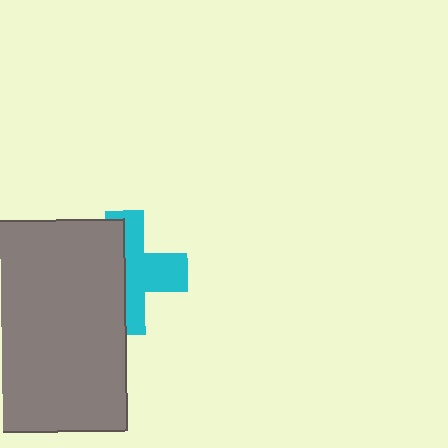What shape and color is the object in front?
The object in front is a gray rectangle.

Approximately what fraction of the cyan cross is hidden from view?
Roughly 50% of the cyan cross is hidden behind the gray rectangle.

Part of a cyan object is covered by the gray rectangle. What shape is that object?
It is a cross.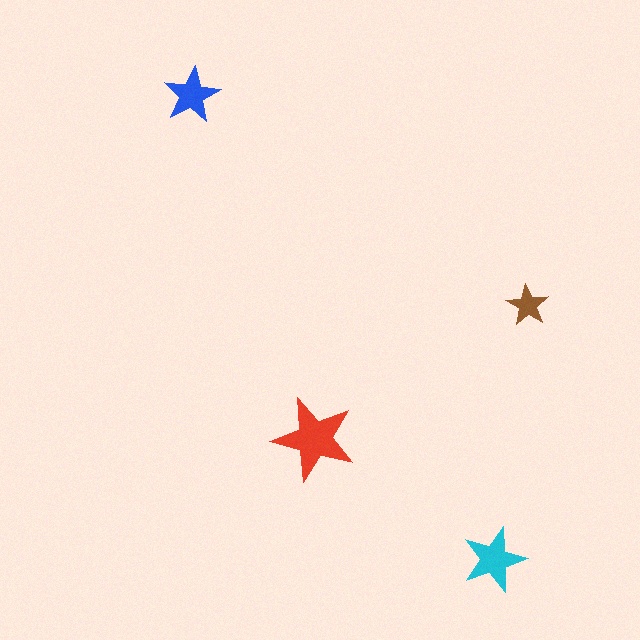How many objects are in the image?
There are 4 objects in the image.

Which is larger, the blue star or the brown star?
The blue one.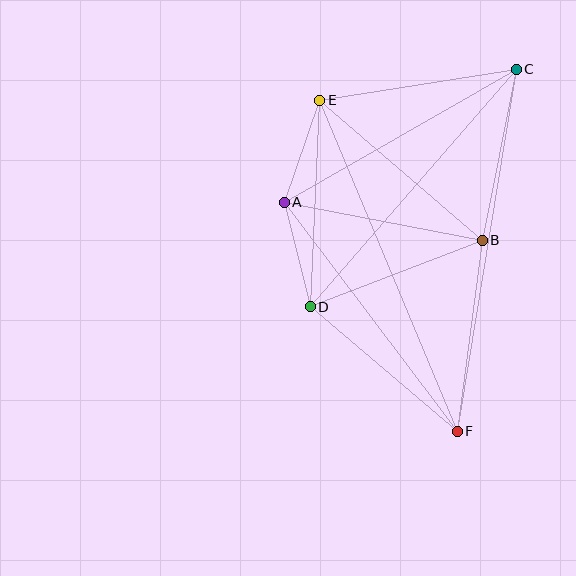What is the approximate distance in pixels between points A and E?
The distance between A and E is approximately 108 pixels.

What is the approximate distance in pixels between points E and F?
The distance between E and F is approximately 359 pixels.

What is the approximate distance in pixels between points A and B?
The distance between A and B is approximately 202 pixels.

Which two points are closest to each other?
Points A and D are closest to each other.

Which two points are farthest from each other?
Points C and F are farthest from each other.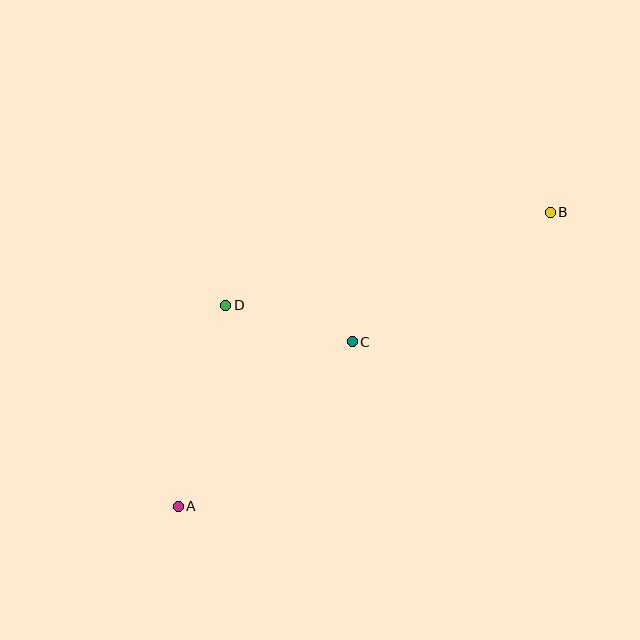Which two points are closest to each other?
Points C and D are closest to each other.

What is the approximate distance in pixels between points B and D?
The distance between B and D is approximately 338 pixels.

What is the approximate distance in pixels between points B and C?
The distance between B and C is approximately 237 pixels.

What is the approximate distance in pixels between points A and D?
The distance between A and D is approximately 206 pixels.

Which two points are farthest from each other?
Points A and B are farthest from each other.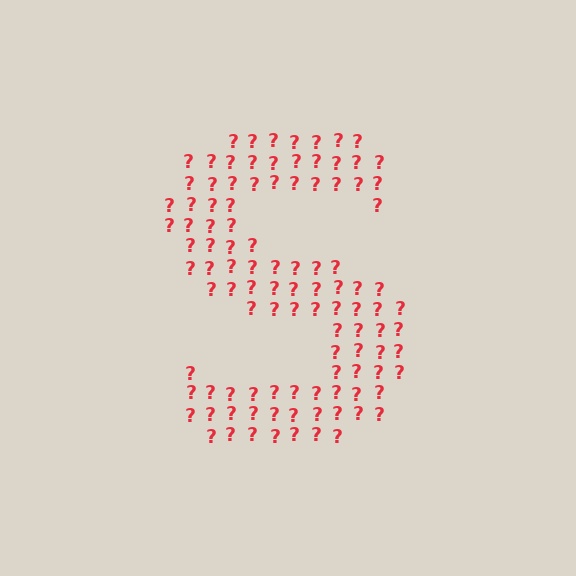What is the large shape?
The large shape is the letter S.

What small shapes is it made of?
It is made of small question marks.